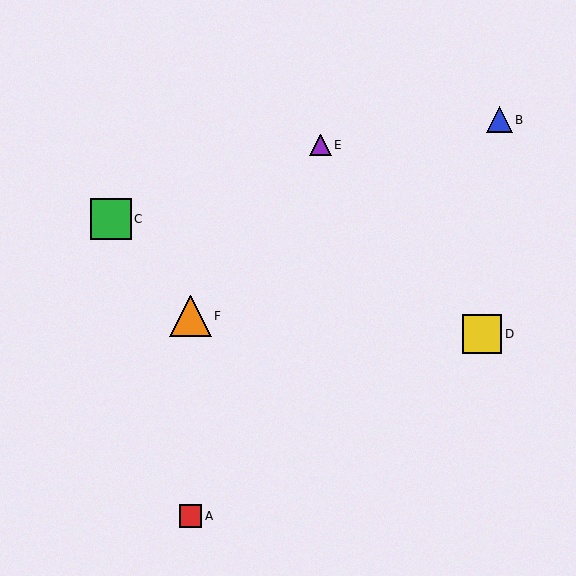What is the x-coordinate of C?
Object C is at x≈111.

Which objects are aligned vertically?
Objects A, F are aligned vertically.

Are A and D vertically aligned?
No, A is at x≈190 and D is at x≈482.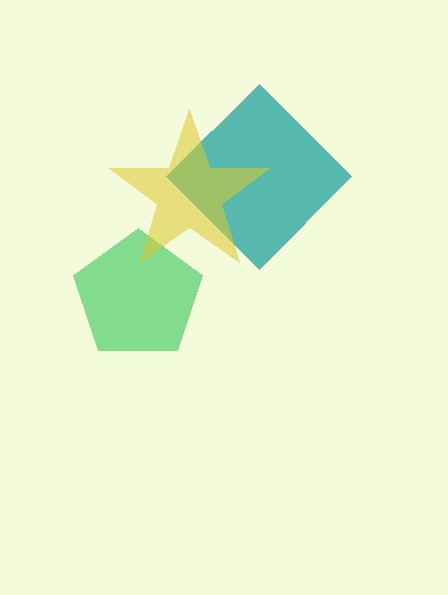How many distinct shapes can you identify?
There are 3 distinct shapes: a teal diamond, a green pentagon, a yellow star.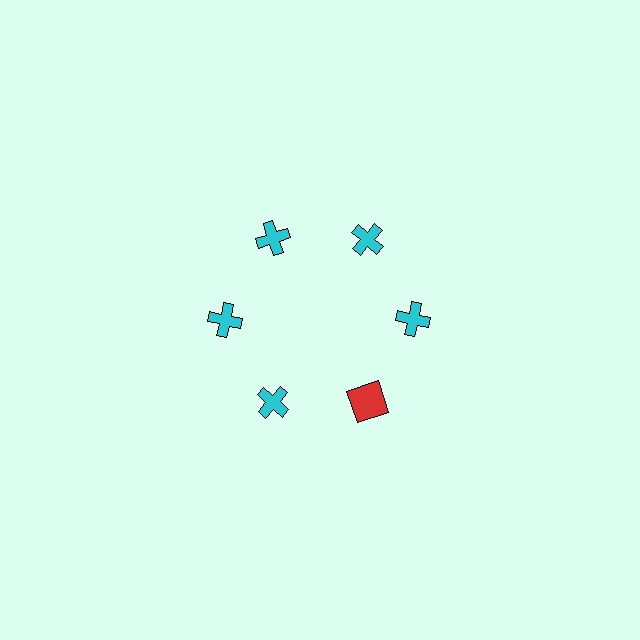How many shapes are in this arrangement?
There are 6 shapes arranged in a ring pattern.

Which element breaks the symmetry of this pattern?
The red square at roughly the 5 o'clock position breaks the symmetry. All other shapes are cyan crosses.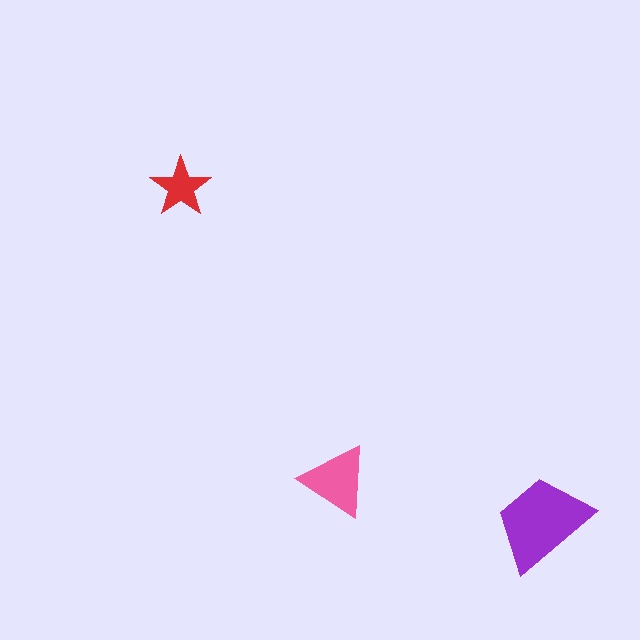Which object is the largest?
The purple trapezoid.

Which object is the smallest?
The red star.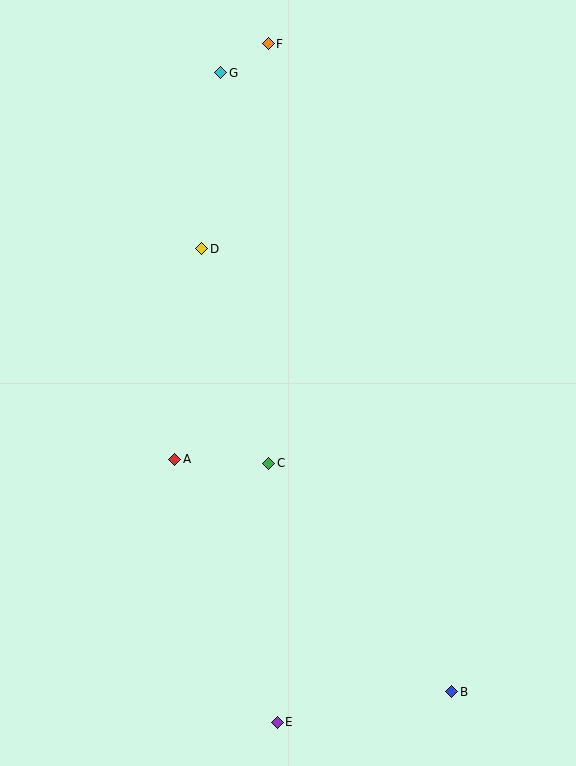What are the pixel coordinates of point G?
Point G is at (221, 73).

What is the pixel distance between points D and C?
The distance between D and C is 225 pixels.